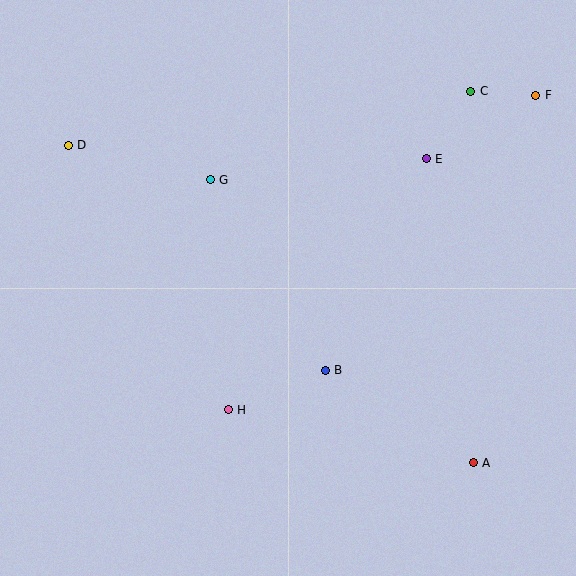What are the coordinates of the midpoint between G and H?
The midpoint between G and H is at (219, 295).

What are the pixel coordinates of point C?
Point C is at (471, 91).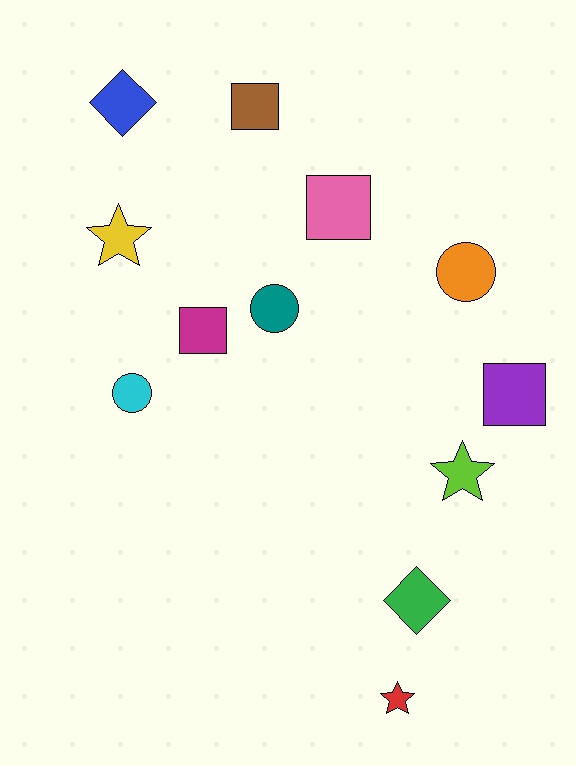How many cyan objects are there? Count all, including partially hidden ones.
There is 1 cyan object.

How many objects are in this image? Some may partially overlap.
There are 12 objects.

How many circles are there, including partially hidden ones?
There are 3 circles.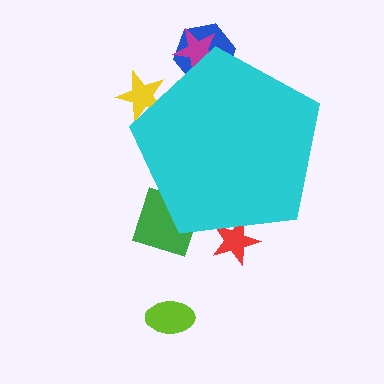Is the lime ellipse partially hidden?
No, the lime ellipse is fully visible.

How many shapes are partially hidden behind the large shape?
5 shapes are partially hidden.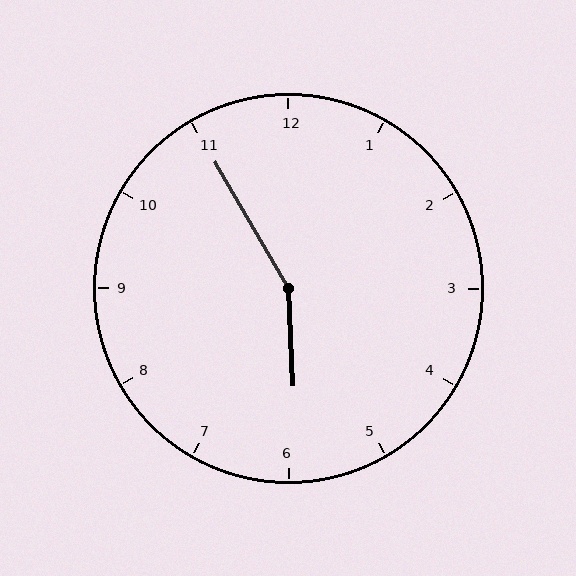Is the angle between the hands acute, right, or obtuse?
It is obtuse.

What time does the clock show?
5:55.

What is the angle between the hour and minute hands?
Approximately 152 degrees.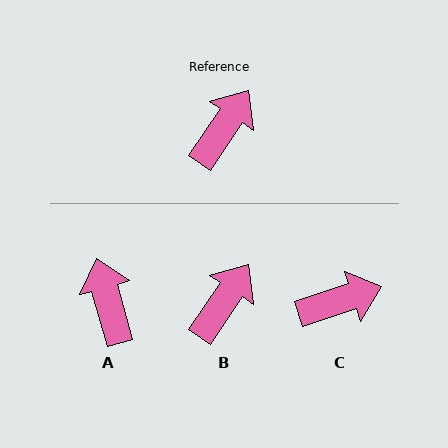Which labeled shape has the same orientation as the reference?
B.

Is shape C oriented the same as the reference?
No, it is off by about 38 degrees.